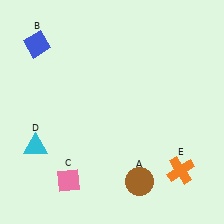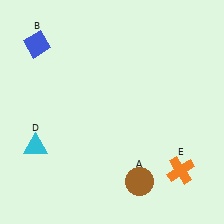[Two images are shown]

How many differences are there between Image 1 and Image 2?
There is 1 difference between the two images.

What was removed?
The pink diamond (C) was removed in Image 2.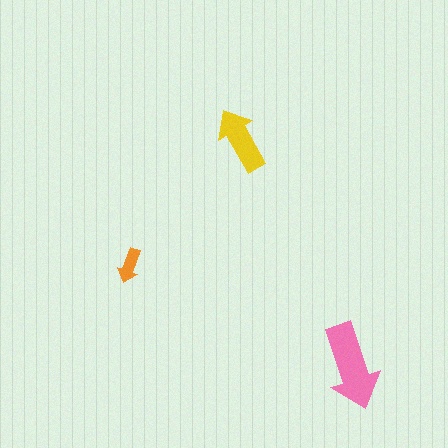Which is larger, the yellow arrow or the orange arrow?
The yellow one.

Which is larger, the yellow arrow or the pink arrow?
The pink one.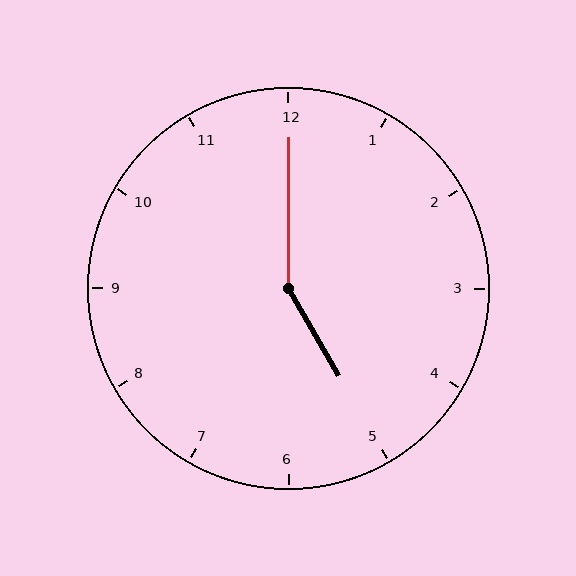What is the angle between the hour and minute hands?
Approximately 150 degrees.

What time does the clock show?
5:00.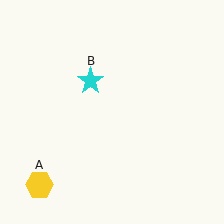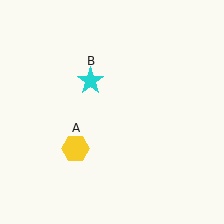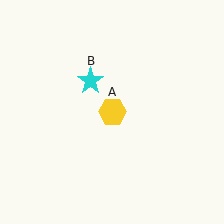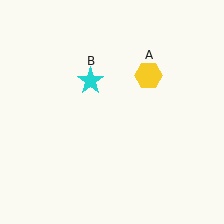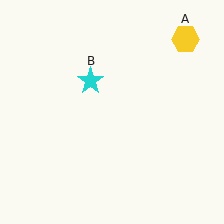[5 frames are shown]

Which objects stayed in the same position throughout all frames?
Cyan star (object B) remained stationary.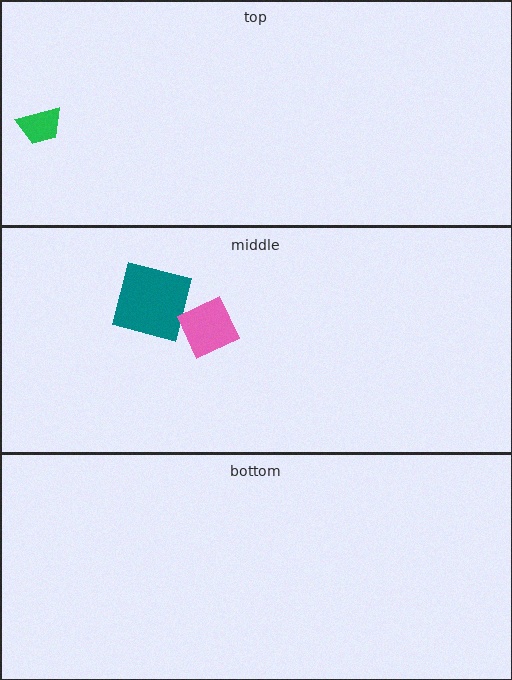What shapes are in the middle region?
The teal square, the pink diamond.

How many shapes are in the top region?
1.